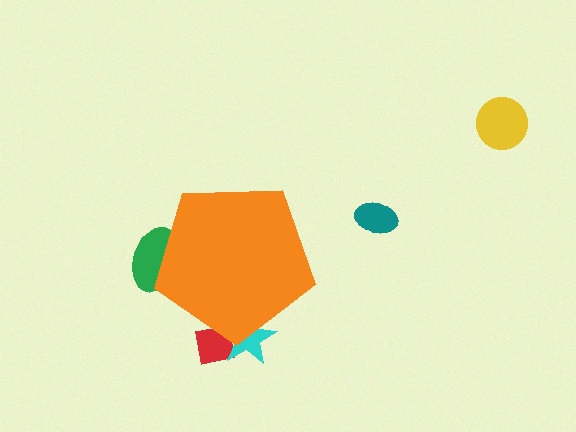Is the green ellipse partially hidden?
Yes, the green ellipse is partially hidden behind the orange pentagon.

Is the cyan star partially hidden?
Yes, the cyan star is partially hidden behind the orange pentagon.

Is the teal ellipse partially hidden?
No, the teal ellipse is fully visible.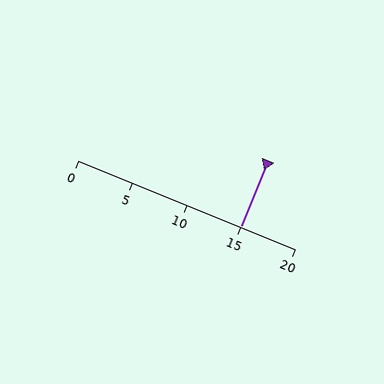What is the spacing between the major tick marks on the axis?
The major ticks are spaced 5 apart.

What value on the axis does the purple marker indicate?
The marker indicates approximately 15.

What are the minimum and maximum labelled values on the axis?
The axis runs from 0 to 20.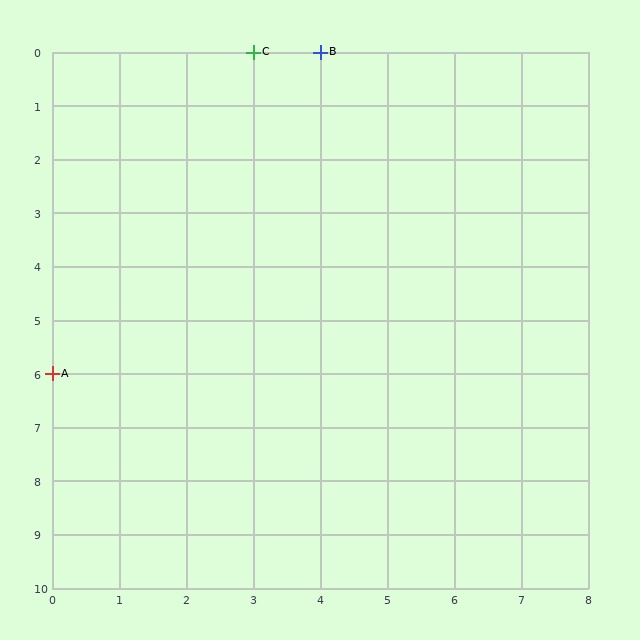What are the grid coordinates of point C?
Point C is at grid coordinates (3, 0).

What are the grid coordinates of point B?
Point B is at grid coordinates (4, 0).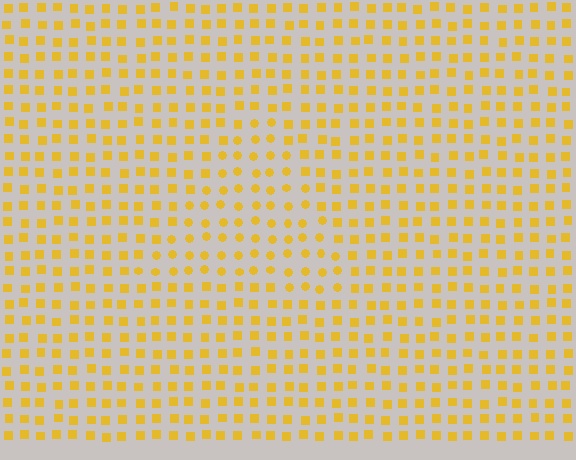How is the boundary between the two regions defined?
The boundary is defined by a change in element shape: circles inside vs. squares outside. All elements share the same color and spacing.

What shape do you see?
I see a triangle.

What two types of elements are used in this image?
The image uses circles inside the triangle region and squares outside it.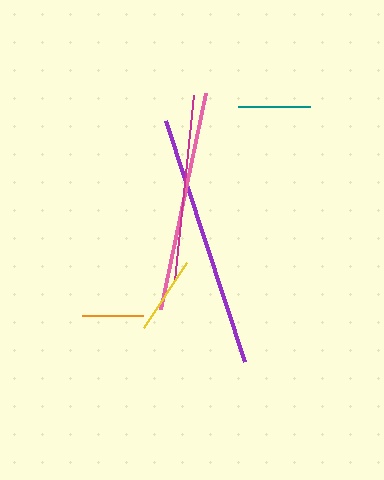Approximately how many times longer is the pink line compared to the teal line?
The pink line is approximately 3.1 times the length of the teal line.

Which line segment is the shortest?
The orange line is the shortest at approximately 60 pixels.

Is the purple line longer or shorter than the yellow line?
The purple line is longer than the yellow line.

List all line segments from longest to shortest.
From longest to shortest: purple, pink, magenta, yellow, teal, orange.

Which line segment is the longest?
The purple line is the longest at approximately 254 pixels.